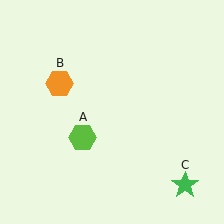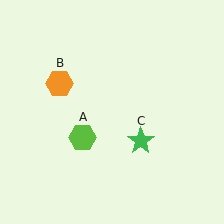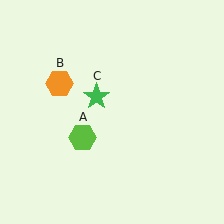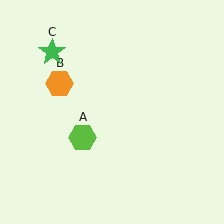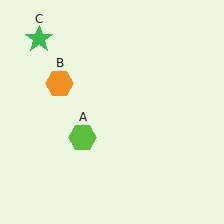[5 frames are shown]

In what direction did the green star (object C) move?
The green star (object C) moved up and to the left.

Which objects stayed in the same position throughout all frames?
Lime hexagon (object A) and orange hexagon (object B) remained stationary.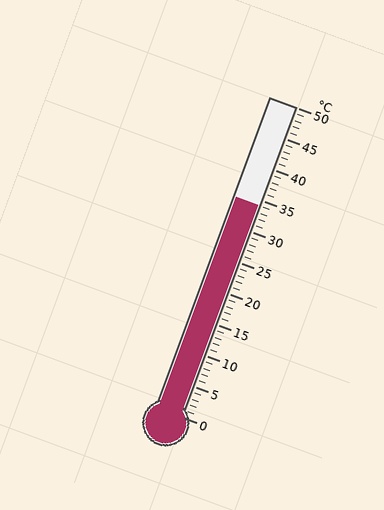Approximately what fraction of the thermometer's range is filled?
The thermometer is filled to approximately 70% of its range.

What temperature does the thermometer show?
The thermometer shows approximately 34°C.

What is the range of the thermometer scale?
The thermometer scale ranges from 0°C to 50°C.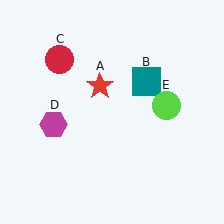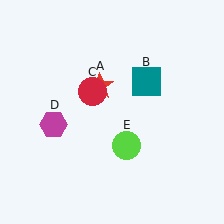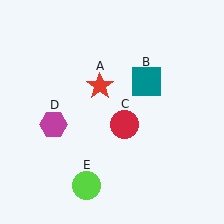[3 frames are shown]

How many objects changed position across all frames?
2 objects changed position: red circle (object C), lime circle (object E).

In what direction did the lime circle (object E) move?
The lime circle (object E) moved down and to the left.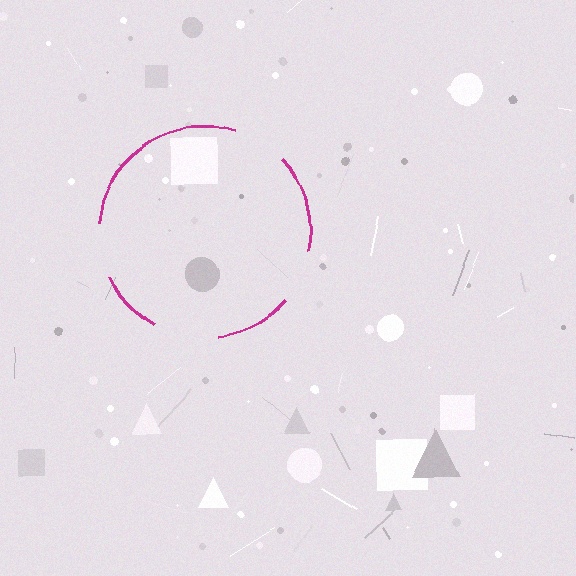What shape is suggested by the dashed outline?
The dashed outline suggests a circle.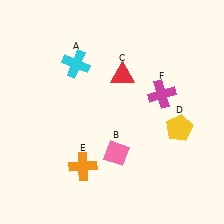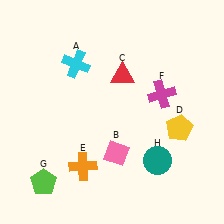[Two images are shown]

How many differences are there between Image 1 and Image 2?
There are 2 differences between the two images.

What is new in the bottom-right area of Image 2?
A teal circle (H) was added in the bottom-right area of Image 2.